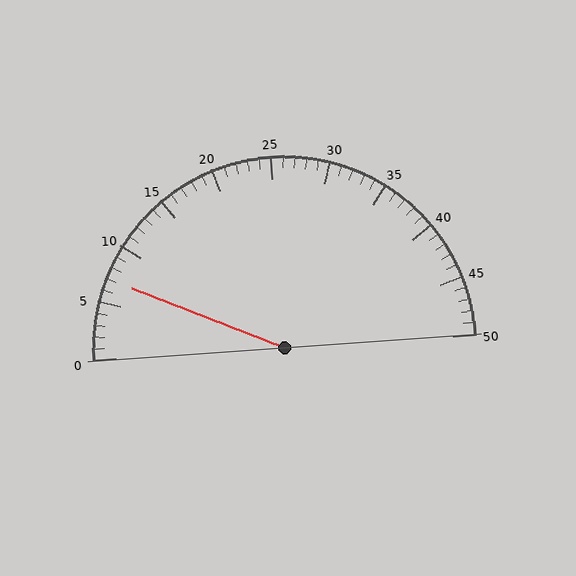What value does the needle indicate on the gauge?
The needle indicates approximately 7.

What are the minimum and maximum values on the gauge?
The gauge ranges from 0 to 50.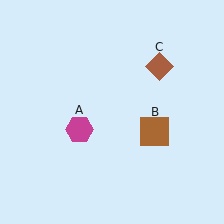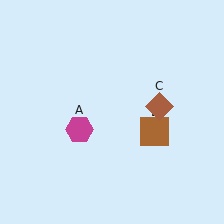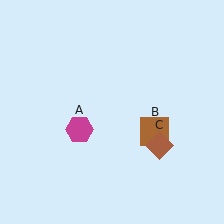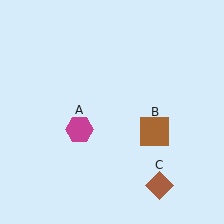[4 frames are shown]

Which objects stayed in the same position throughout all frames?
Magenta hexagon (object A) and brown square (object B) remained stationary.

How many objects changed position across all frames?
1 object changed position: brown diamond (object C).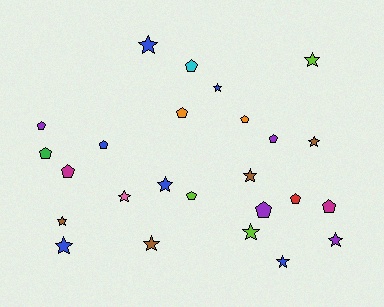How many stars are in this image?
There are 13 stars.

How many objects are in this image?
There are 25 objects.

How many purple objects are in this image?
There are 4 purple objects.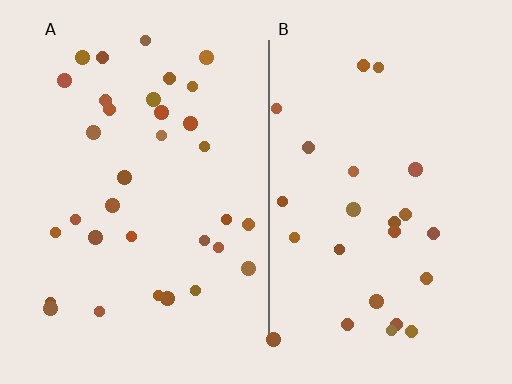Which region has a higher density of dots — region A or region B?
A (the left).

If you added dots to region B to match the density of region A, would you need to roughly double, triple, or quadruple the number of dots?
Approximately double.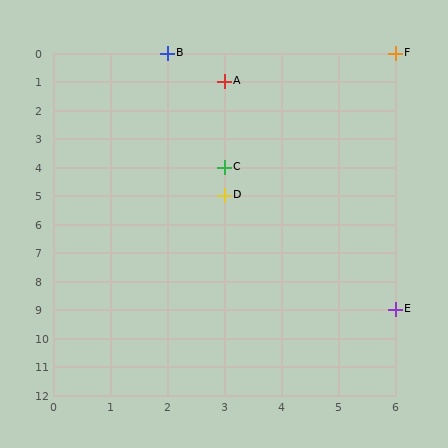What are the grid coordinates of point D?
Point D is at grid coordinates (3, 5).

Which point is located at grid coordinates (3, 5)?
Point D is at (3, 5).